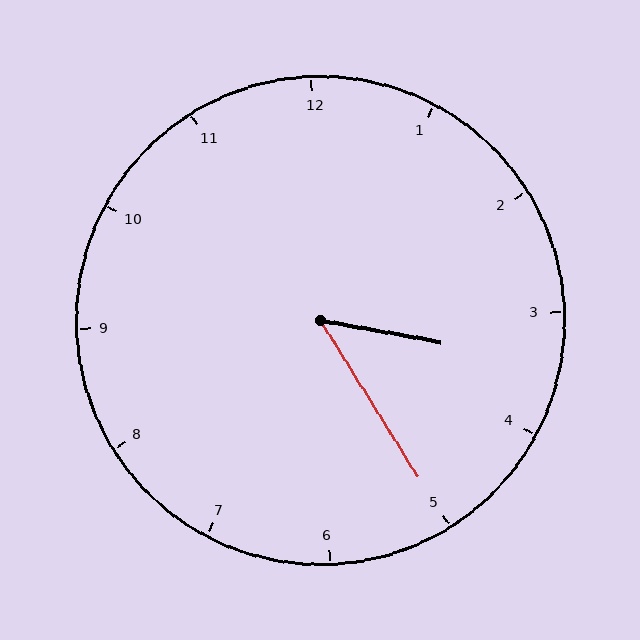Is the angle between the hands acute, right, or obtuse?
It is acute.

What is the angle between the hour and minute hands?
Approximately 48 degrees.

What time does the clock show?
3:25.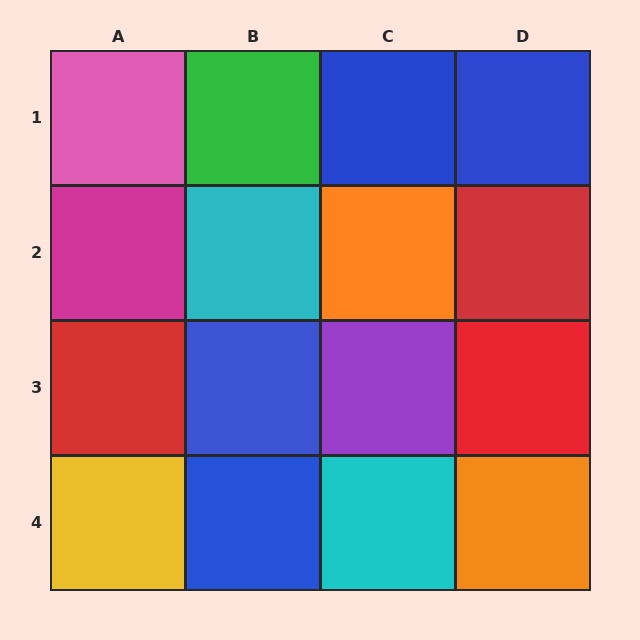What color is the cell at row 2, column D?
Red.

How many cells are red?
3 cells are red.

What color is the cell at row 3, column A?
Red.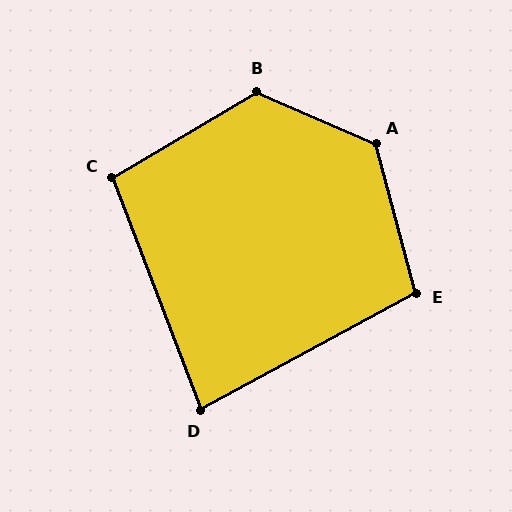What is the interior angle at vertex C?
Approximately 100 degrees (obtuse).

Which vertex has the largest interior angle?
A, at approximately 129 degrees.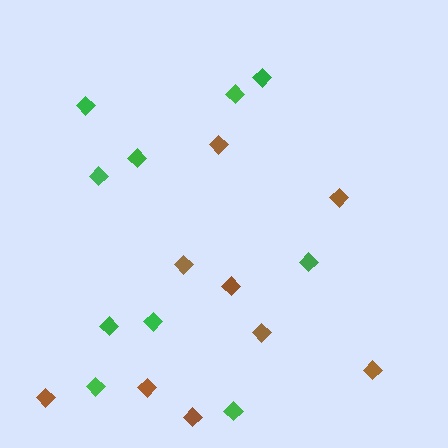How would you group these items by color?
There are 2 groups: one group of brown diamonds (9) and one group of green diamonds (10).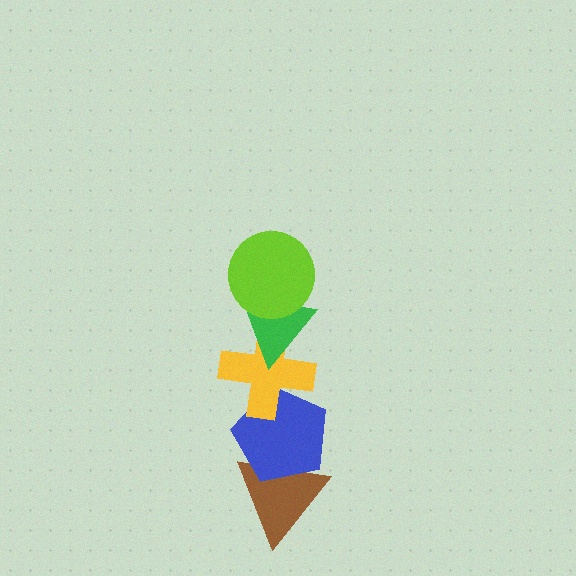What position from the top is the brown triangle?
The brown triangle is 5th from the top.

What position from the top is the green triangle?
The green triangle is 2nd from the top.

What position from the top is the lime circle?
The lime circle is 1st from the top.